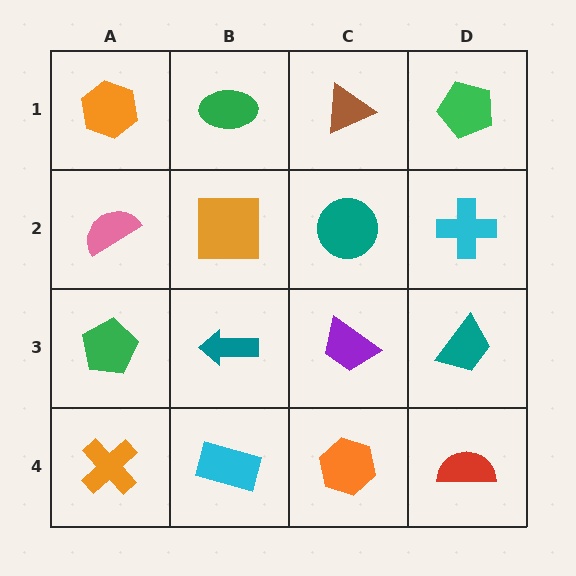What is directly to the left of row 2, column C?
An orange square.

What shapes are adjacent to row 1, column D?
A cyan cross (row 2, column D), a brown triangle (row 1, column C).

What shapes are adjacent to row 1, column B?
An orange square (row 2, column B), an orange hexagon (row 1, column A), a brown triangle (row 1, column C).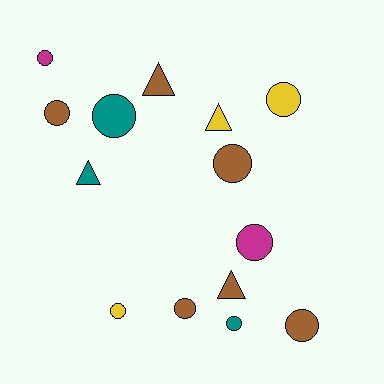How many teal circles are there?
There are 2 teal circles.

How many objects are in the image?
There are 14 objects.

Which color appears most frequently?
Brown, with 6 objects.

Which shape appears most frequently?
Circle, with 10 objects.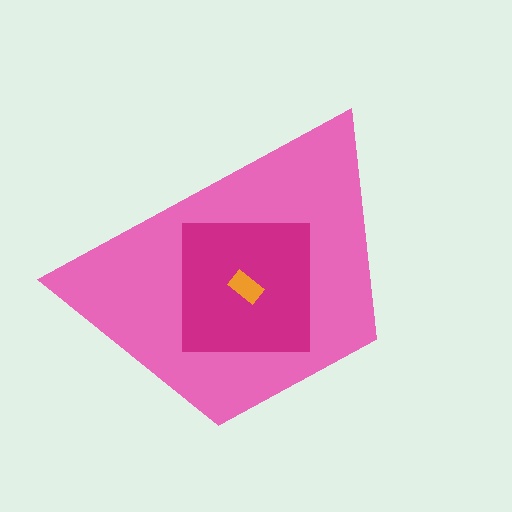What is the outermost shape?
The pink trapezoid.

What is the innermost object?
The orange rectangle.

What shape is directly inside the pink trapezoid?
The magenta square.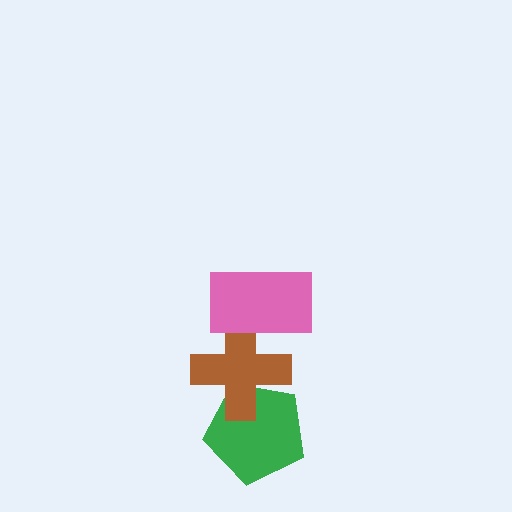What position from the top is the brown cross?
The brown cross is 2nd from the top.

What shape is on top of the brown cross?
The pink rectangle is on top of the brown cross.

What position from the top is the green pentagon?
The green pentagon is 3rd from the top.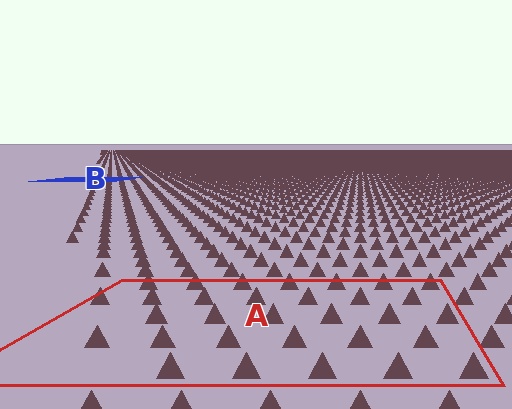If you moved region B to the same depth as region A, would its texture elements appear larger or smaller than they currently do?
They would appear larger. At a closer depth, the same texture elements are projected at a bigger on-screen size.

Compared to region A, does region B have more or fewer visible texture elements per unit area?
Region B has more texture elements per unit area — they are packed more densely because it is farther away.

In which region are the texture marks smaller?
The texture marks are smaller in region B, because it is farther away.